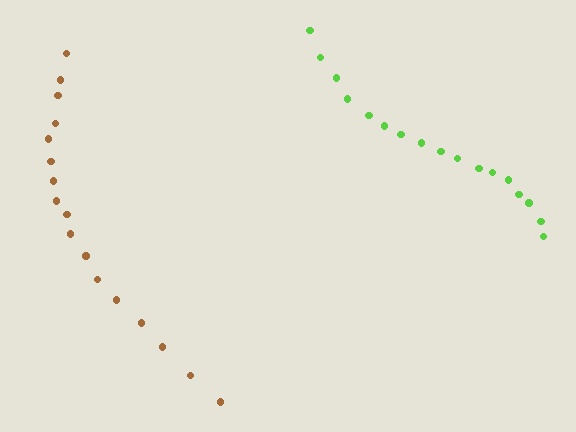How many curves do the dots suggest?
There are 2 distinct paths.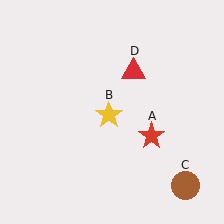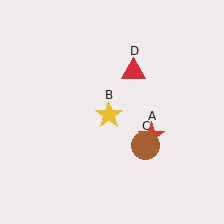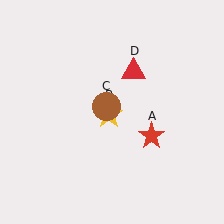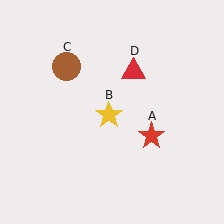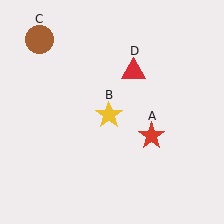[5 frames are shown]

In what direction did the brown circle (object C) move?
The brown circle (object C) moved up and to the left.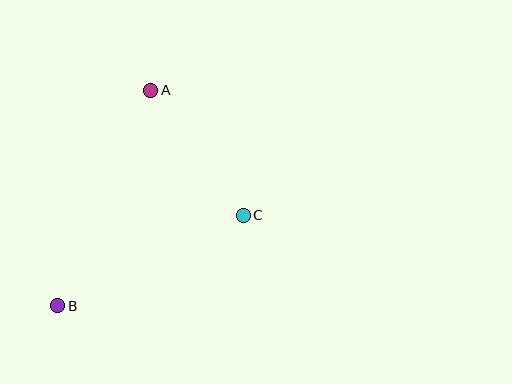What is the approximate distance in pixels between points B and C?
The distance between B and C is approximately 207 pixels.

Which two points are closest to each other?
Points A and C are closest to each other.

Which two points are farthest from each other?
Points A and B are farthest from each other.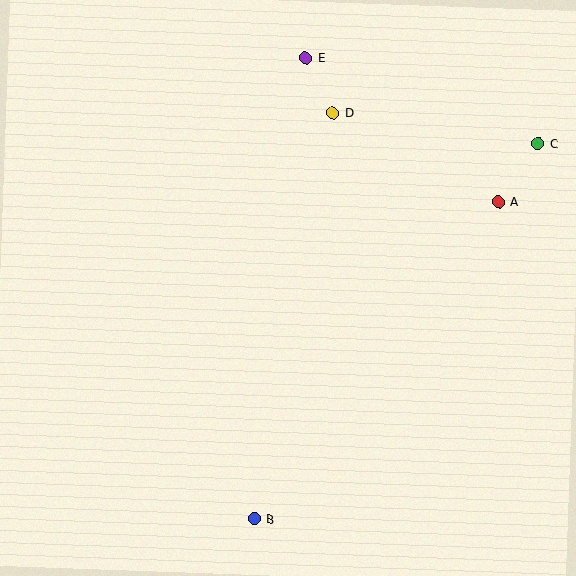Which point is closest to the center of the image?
Point D at (333, 113) is closest to the center.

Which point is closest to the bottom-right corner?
Point B is closest to the bottom-right corner.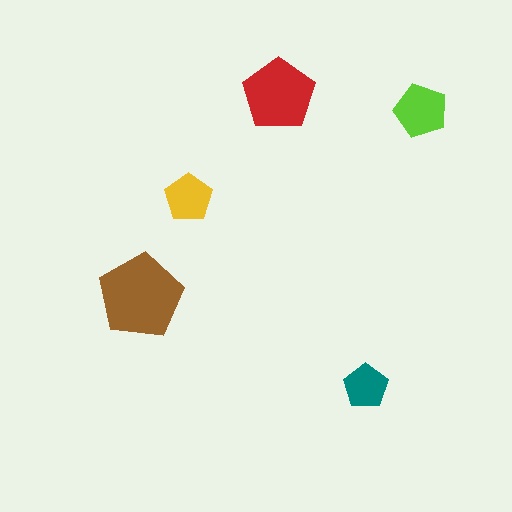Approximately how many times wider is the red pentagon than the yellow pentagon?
About 1.5 times wider.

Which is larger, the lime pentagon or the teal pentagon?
The lime one.